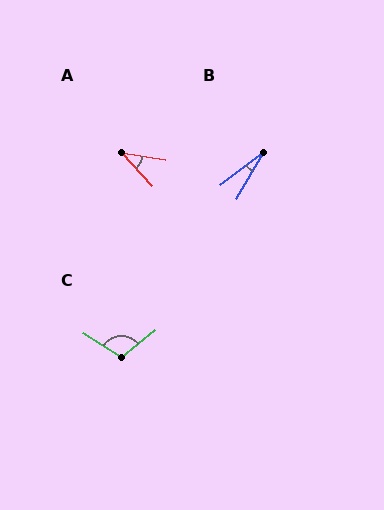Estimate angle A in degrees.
Approximately 38 degrees.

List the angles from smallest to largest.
B (22°), A (38°), C (109°).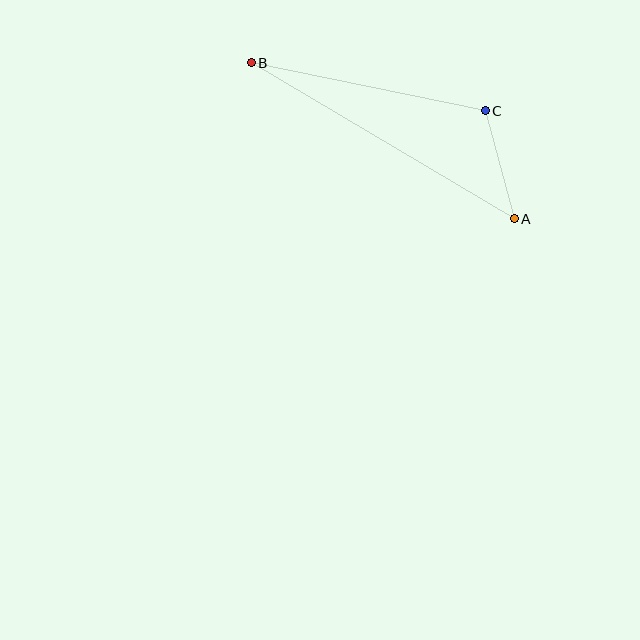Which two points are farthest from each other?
Points A and B are farthest from each other.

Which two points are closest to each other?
Points A and C are closest to each other.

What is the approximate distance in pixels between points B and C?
The distance between B and C is approximately 239 pixels.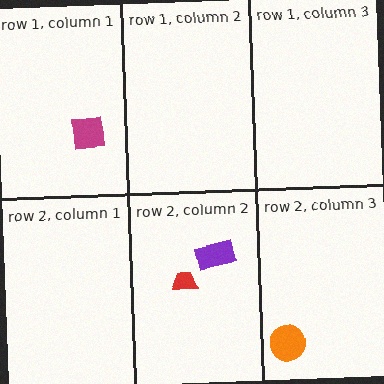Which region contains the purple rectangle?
The row 2, column 2 region.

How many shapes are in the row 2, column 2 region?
2.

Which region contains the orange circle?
The row 2, column 3 region.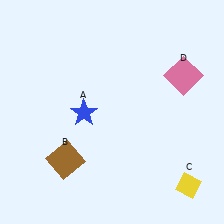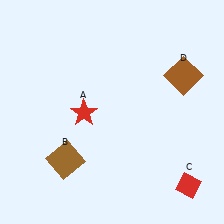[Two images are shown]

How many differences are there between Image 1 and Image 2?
There are 3 differences between the two images.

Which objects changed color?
A changed from blue to red. C changed from yellow to red. D changed from pink to brown.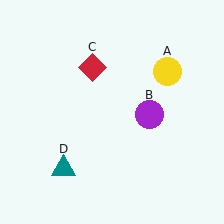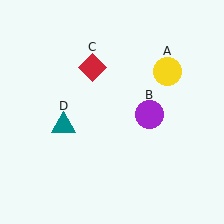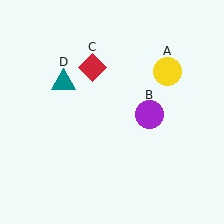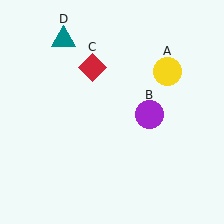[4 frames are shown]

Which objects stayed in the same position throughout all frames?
Yellow circle (object A) and purple circle (object B) and red diamond (object C) remained stationary.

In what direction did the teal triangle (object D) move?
The teal triangle (object D) moved up.